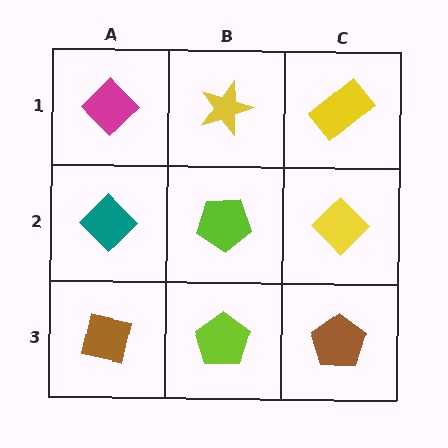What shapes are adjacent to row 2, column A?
A magenta diamond (row 1, column A), a brown square (row 3, column A), a lime pentagon (row 2, column B).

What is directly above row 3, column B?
A lime pentagon.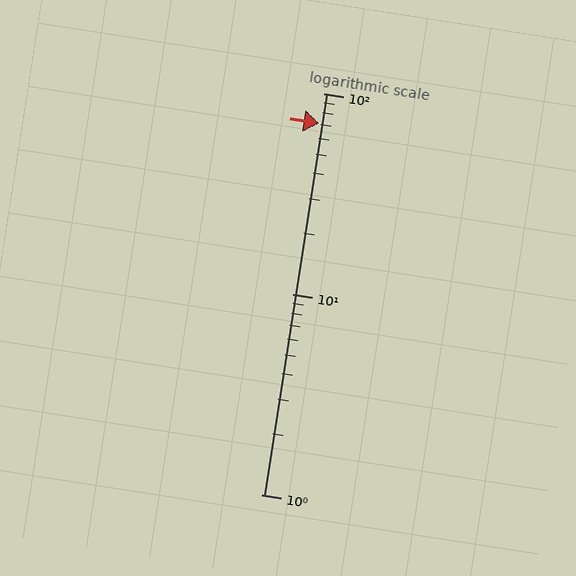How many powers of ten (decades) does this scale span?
The scale spans 2 decades, from 1 to 100.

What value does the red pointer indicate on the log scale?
The pointer indicates approximately 71.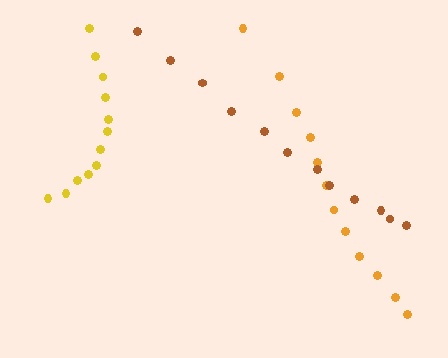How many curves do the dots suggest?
There are 3 distinct paths.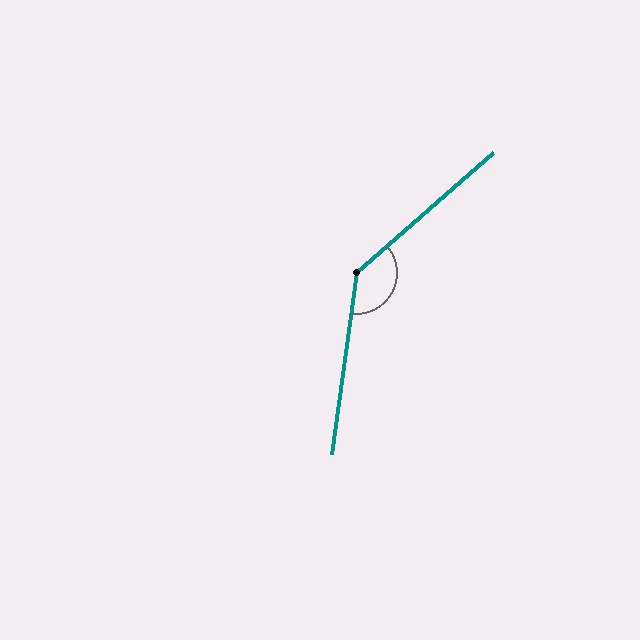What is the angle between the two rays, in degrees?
Approximately 139 degrees.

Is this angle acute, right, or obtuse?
It is obtuse.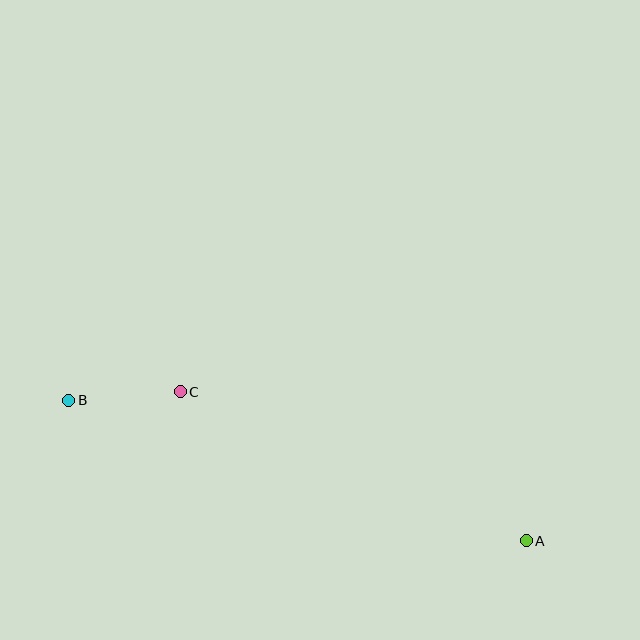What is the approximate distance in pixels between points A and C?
The distance between A and C is approximately 377 pixels.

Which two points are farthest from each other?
Points A and B are farthest from each other.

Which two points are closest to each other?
Points B and C are closest to each other.